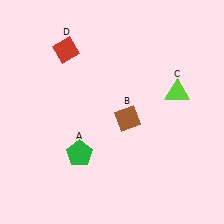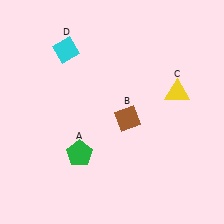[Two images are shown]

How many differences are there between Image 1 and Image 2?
There are 2 differences between the two images.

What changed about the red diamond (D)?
In Image 1, D is red. In Image 2, it changed to cyan.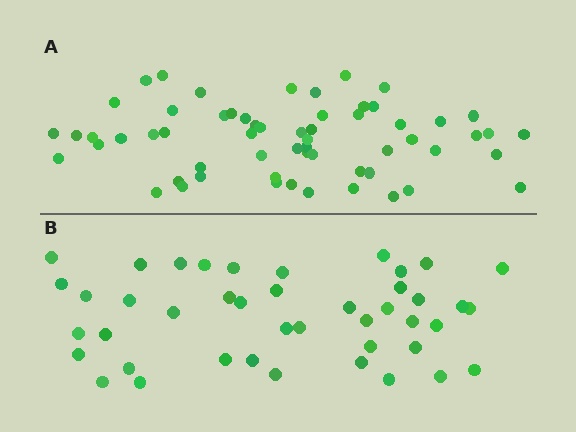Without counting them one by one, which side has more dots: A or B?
Region A (the top region) has more dots.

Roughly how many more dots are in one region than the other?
Region A has approximately 15 more dots than region B.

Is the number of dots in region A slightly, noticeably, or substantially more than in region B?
Region A has noticeably more, but not dramatically so. The ratio is roughly 1.4 to 1.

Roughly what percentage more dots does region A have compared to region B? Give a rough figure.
About 40% more.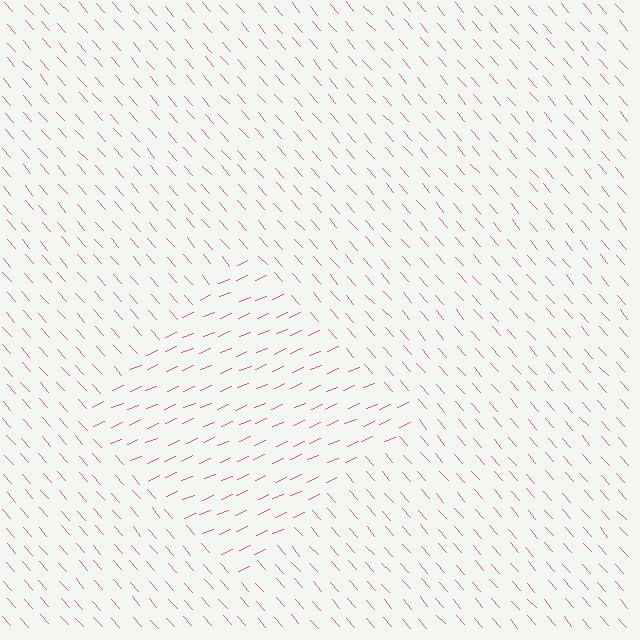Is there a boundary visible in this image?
Yes, there is a texture boundary formed by a change in line orientation.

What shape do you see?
I see a diamond.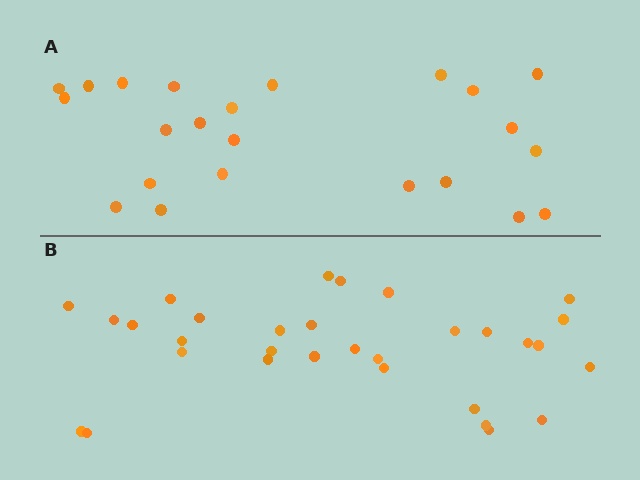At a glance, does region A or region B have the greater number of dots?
Region B (the bottom region) has more dots.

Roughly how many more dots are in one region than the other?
Region B has roughly 8 or so more dots than region A.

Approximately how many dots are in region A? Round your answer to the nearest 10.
About 20 dots. (The exact count is 23, which rounds to 20.)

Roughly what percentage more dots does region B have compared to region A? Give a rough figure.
About 35% more.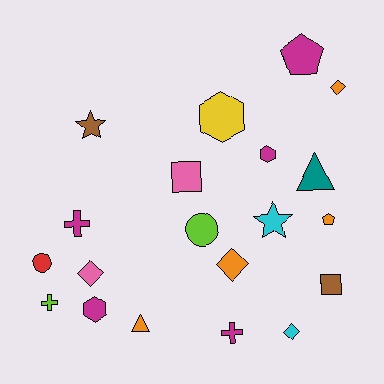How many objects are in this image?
There are 20 objects.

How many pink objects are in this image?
There are 2 pink objects.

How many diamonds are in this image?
There are 4 diamonds.